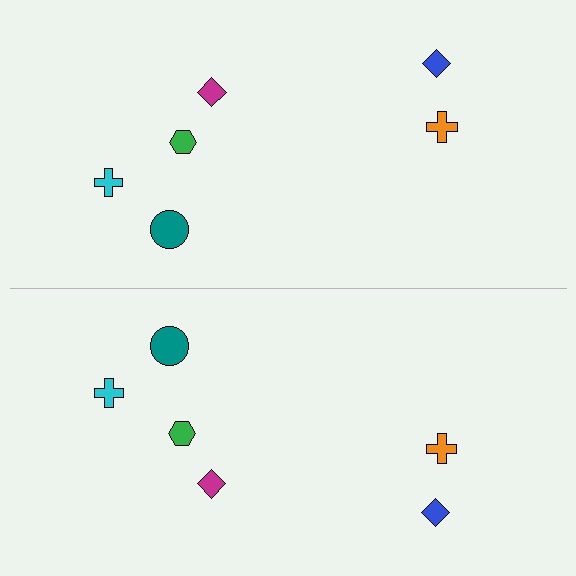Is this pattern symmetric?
Yes, this pattern has bilateral (reflection) symmetry.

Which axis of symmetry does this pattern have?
The pattern has a horizontal axis of symmetry running through the center of the image.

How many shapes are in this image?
There are 12 shapes in this image.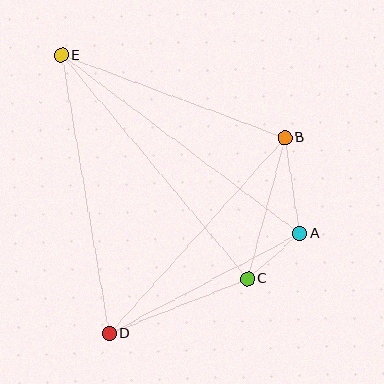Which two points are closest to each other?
Points A and C are closest to each other.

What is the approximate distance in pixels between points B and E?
The distance between B and E is approximately 238 pixels.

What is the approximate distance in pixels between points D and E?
The distance between D and E is approximately 282 pixels.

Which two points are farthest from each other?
Points A and E are farthest from each other.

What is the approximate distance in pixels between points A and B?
The distance between A and B is approximately 97 pixels.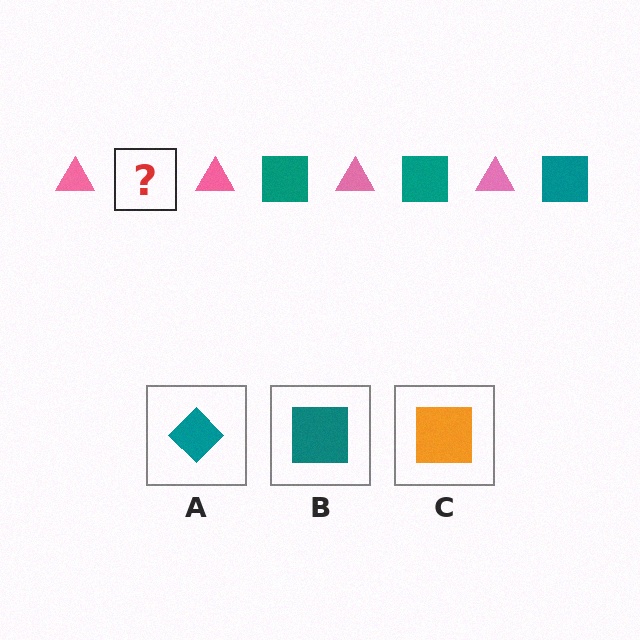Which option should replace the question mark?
Option B.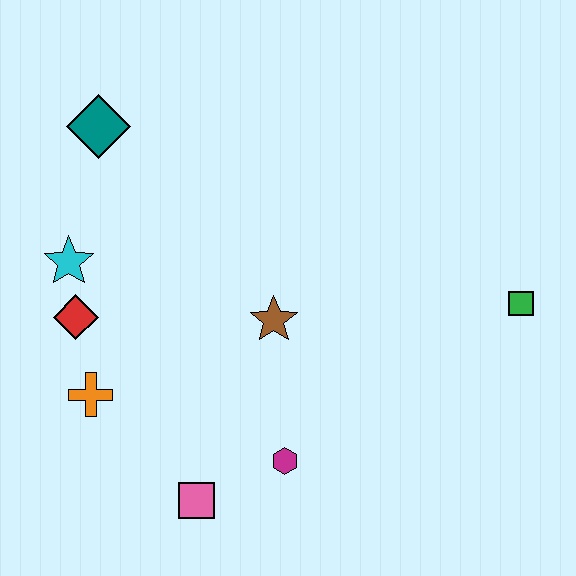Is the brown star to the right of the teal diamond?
Yes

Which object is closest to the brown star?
The magenta hexagon is closest to the brown star.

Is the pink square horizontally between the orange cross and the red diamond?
No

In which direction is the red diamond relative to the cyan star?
The red diamond is below the cyan star.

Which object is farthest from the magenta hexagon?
The teal diamond is farthest from the magenta hexagon.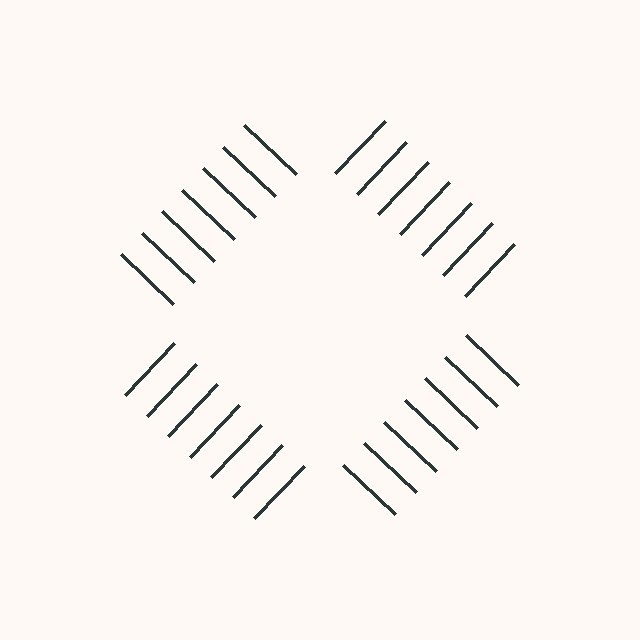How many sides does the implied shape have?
4 sides — the line-ends trace a square.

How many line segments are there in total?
28 — 7 along each of the 4 edges.